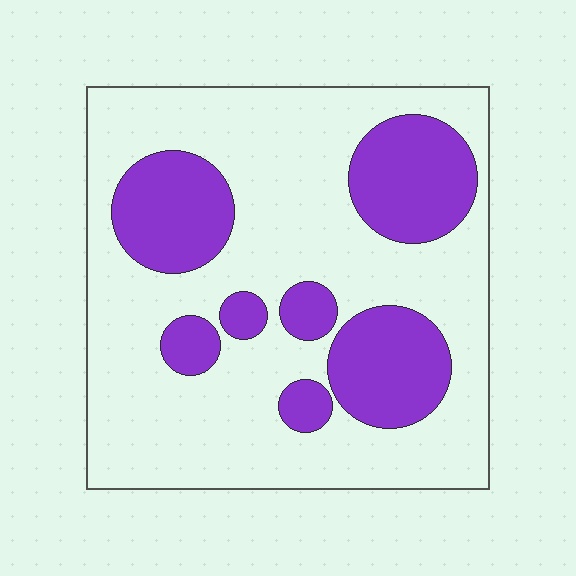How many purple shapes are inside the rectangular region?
7.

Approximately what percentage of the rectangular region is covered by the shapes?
Approximately 30%.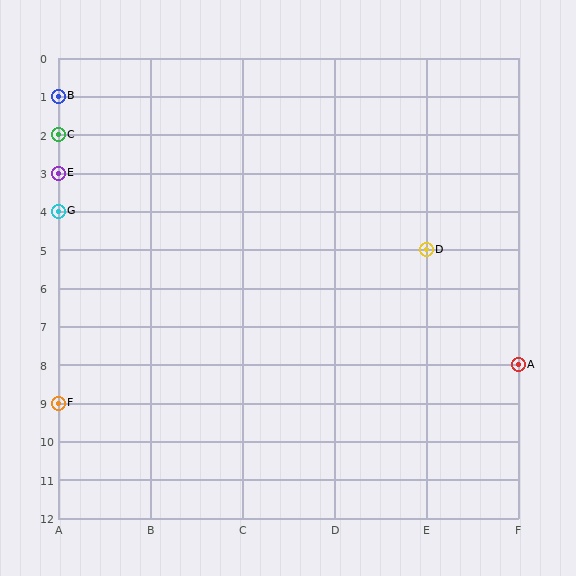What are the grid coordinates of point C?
Point C is at grid coordinates (A, 2).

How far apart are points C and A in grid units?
Points C and A are 5 columns and 6 rows apart (about 7.8 grid units diagonally).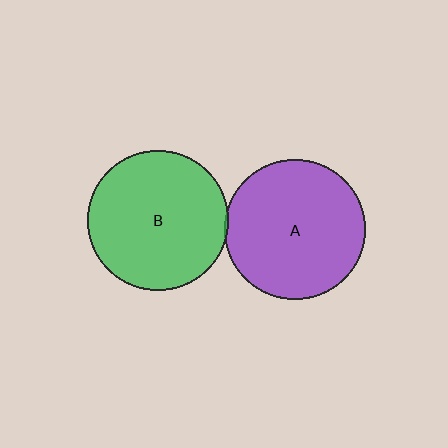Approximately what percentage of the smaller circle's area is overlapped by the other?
Approximately 5%.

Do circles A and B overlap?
Yes.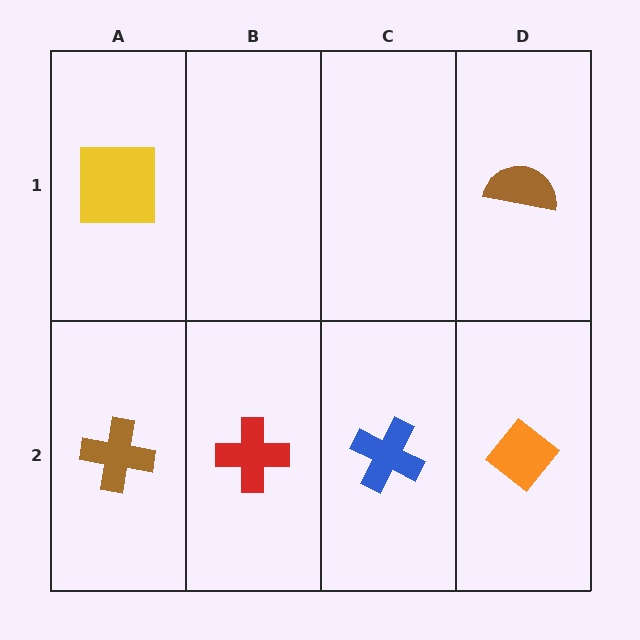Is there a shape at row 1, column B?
No, that cell is empty.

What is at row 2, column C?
A blue cross.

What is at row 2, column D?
An orange diamond.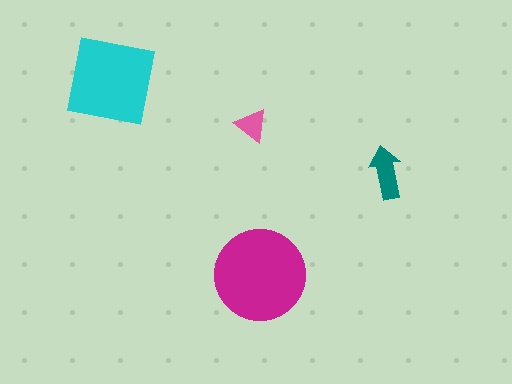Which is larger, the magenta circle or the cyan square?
The magenta circle.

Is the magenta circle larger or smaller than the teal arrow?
Larger.